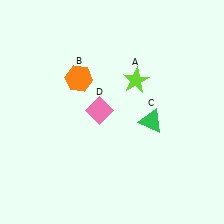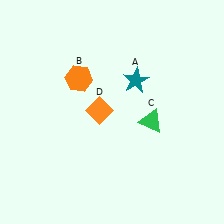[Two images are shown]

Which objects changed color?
A changed from lime to teal. D changed from pink to orange.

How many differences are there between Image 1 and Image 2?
There are 2 differences between the two images.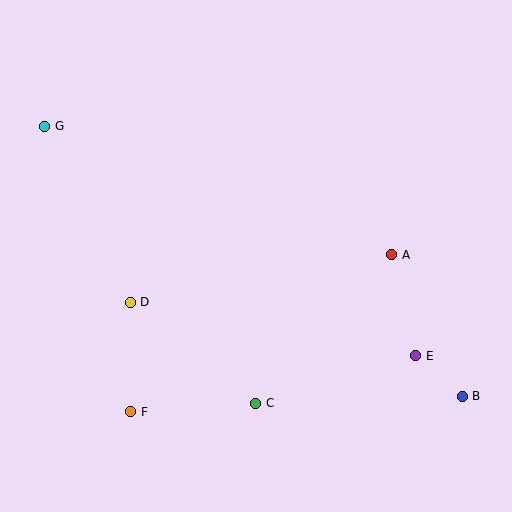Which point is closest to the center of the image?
Point D at (130, 302) is closest to the center.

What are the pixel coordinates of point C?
Point C is at (256, 403).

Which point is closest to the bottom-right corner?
Point B is closest to the bottom-right corner.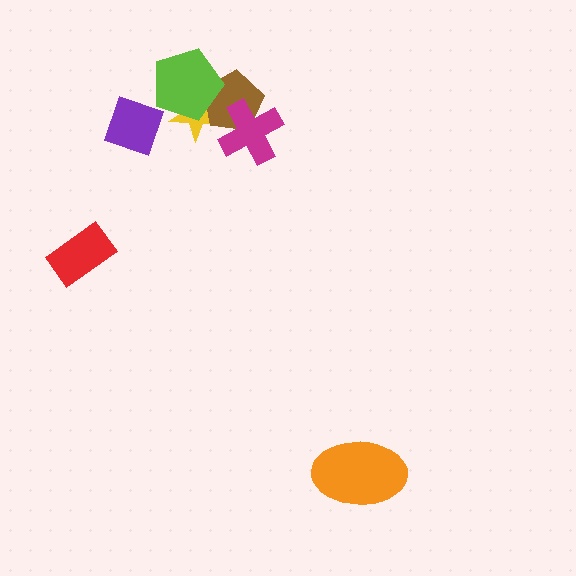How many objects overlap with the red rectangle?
0 objects overlap with the red rectangle.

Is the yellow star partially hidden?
Yes, it is partially covered by another shape.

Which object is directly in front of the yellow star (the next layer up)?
The brown pentagon is directly in front of the yellow star.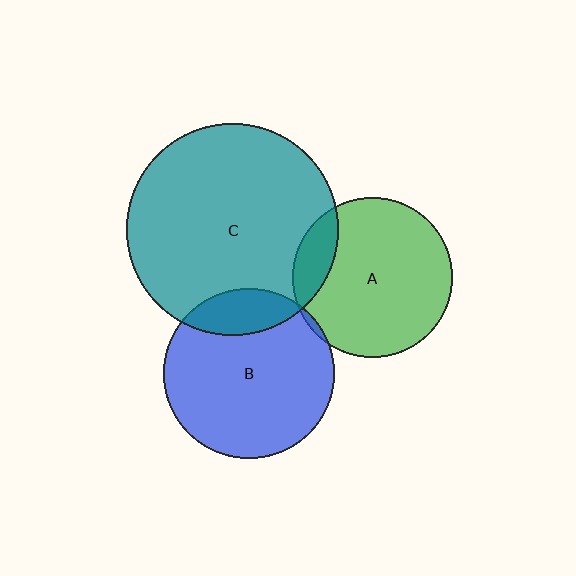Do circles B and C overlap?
Yes.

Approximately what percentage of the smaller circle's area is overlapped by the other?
Approximately 15%.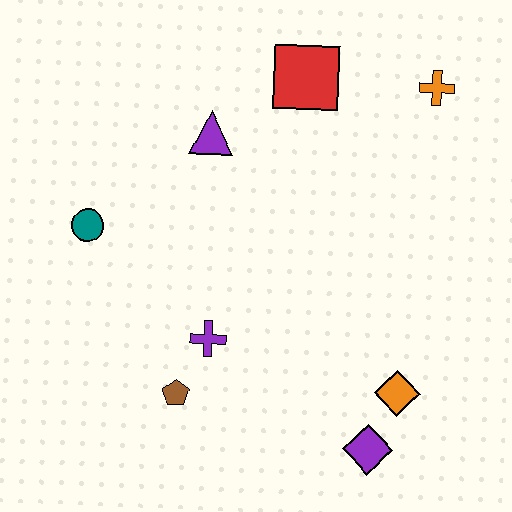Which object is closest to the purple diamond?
The orange diamond is closest to the purple diamond.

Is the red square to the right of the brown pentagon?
Yes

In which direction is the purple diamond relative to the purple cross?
The purple diamond is to the right of the purple cross.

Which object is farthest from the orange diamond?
The teal circle is farthest from the orange diamond.